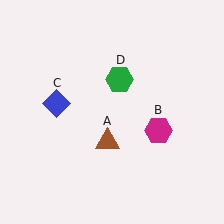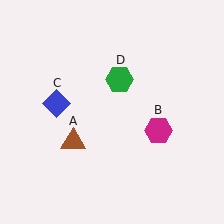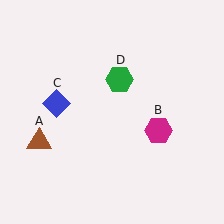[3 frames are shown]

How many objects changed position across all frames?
1 object changed position: brown triangle (object A).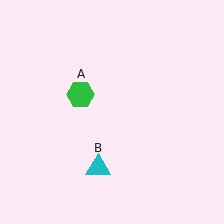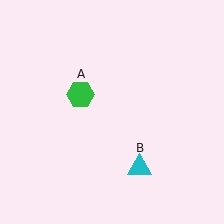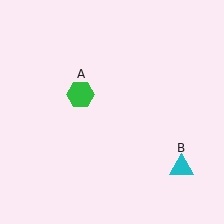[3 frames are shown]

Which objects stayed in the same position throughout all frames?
Green hexagon (object A) remained stationary.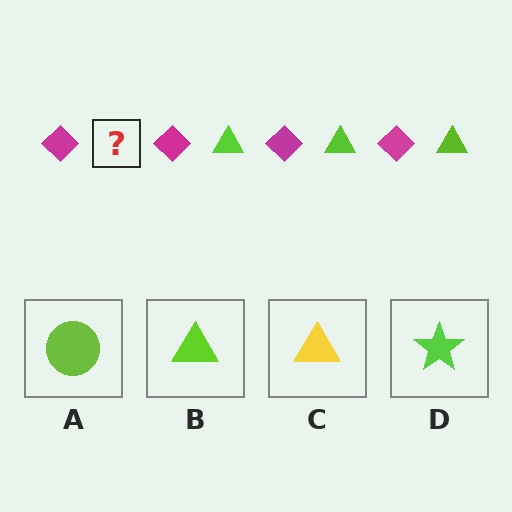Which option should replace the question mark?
Option B.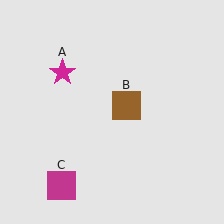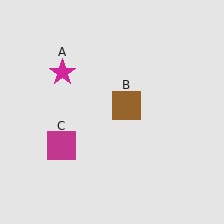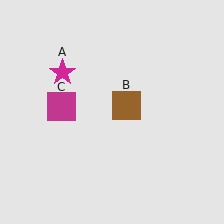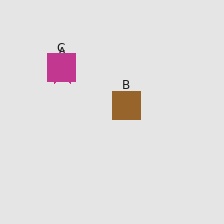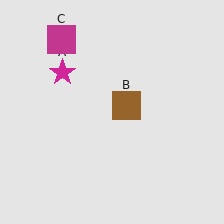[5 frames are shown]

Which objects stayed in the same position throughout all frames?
Magenta star (object A) and brown square (object B) remained stationary.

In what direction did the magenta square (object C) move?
The magenta square (object C) moved up.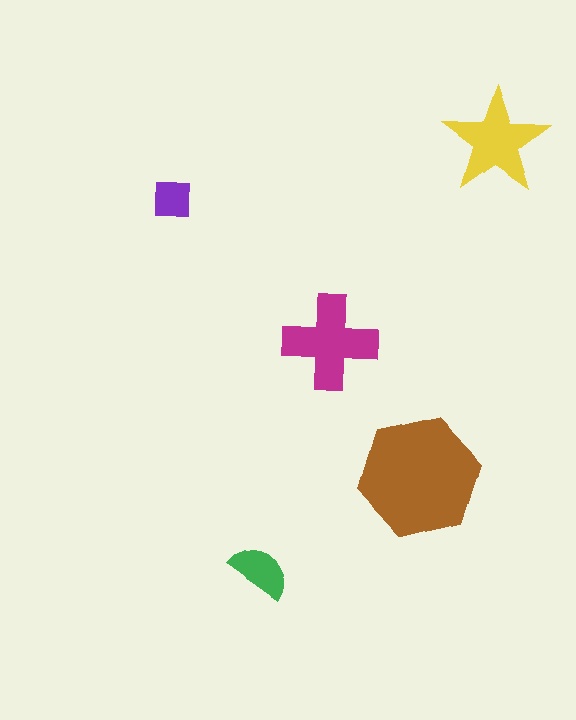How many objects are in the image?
There are 5 objects in the image.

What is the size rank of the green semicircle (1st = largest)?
4th.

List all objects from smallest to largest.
The purple square, the green semicircle, the yellow star, the magenta cross, the brown hexagon.